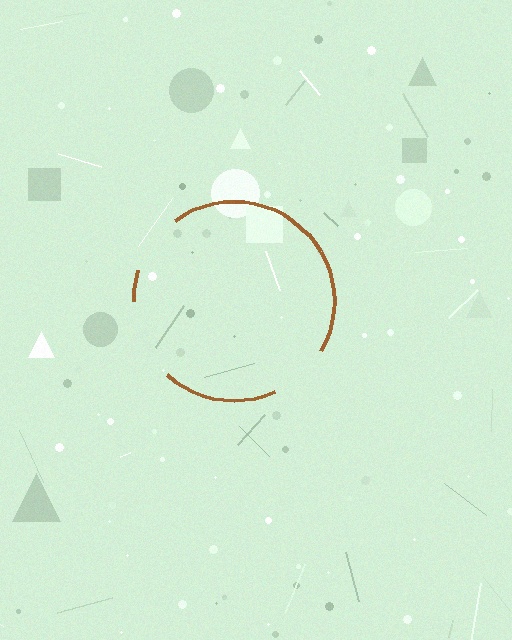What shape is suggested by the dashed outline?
The dashed outline suggests a circle.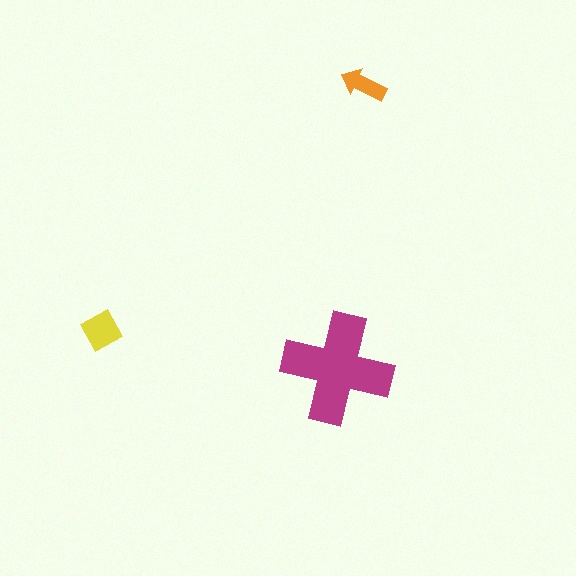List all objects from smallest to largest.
The orange arrow, the yellow square, the magenta cross.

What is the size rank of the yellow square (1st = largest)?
2nd.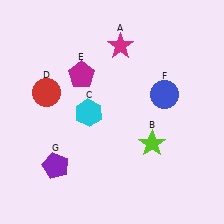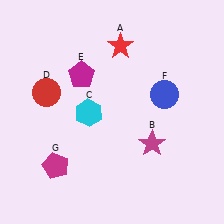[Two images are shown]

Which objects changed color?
A changed from magenta to red. B changed from lime to magenta. G changed from purple to magenta.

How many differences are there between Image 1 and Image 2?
There are 3 differences between the two images.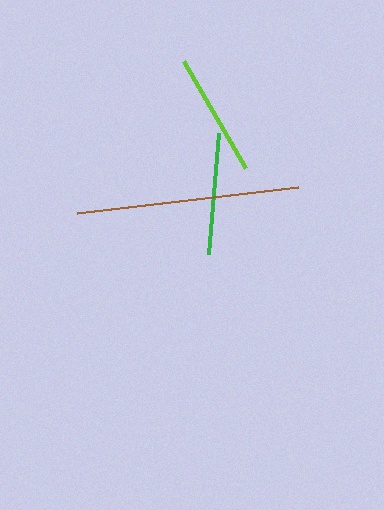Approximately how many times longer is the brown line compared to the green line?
The brown line is approximately 1.8 times the length of the green line.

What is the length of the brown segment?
The brown segment is approximately 222 pixels long.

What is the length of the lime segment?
The lime segment is approximately 124 pixels long.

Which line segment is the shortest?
The green line is the shortest at approximately 122 pixels.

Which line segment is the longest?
The brown line is the longest at approximately 222 pixels.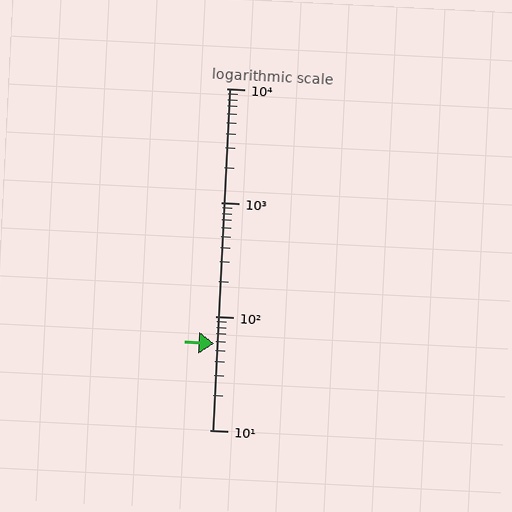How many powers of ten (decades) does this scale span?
The scale spans 3 decades, from 10 to 10000.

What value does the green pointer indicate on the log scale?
The pointer indicates approximately 57.